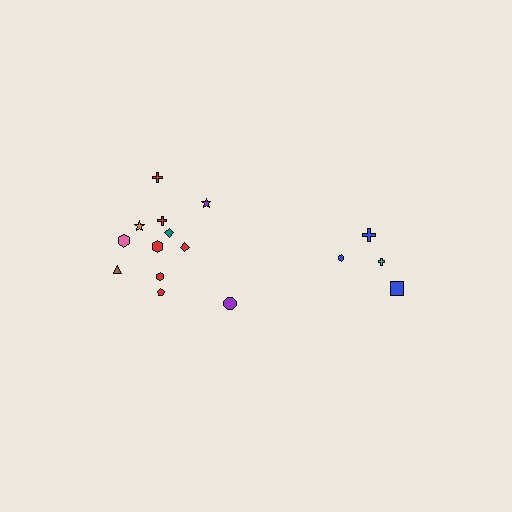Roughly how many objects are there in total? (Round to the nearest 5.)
Roughly 15 objects in total.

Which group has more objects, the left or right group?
The left group.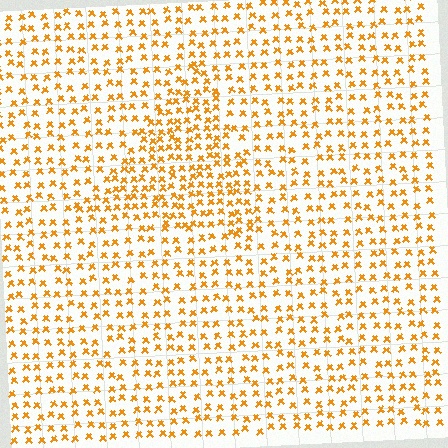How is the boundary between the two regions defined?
The boundary is defined by a change in element density (approximately 1.7x ratio). All elements are the same color, size, and shape.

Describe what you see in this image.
The image contains small orange elements arranged at two different densities. A triangle-shaped region is visible where the elements are more densely packed than the surrounding area.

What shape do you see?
I see a triangle.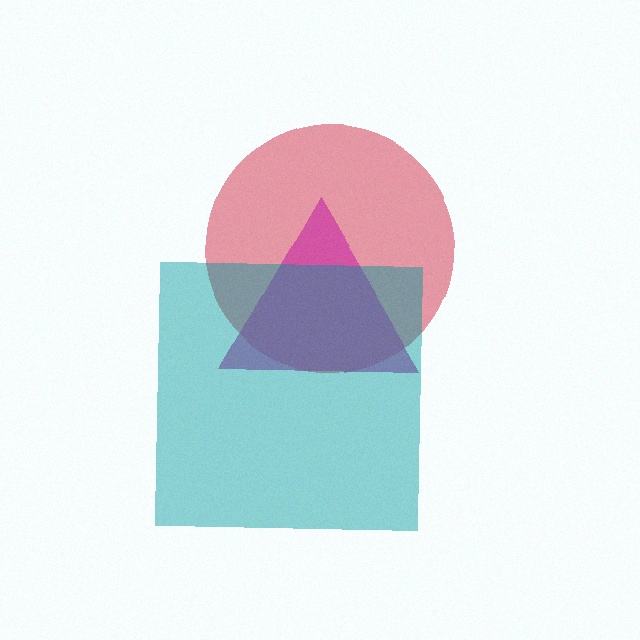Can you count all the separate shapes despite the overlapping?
Yes, there are 3 separate shapes.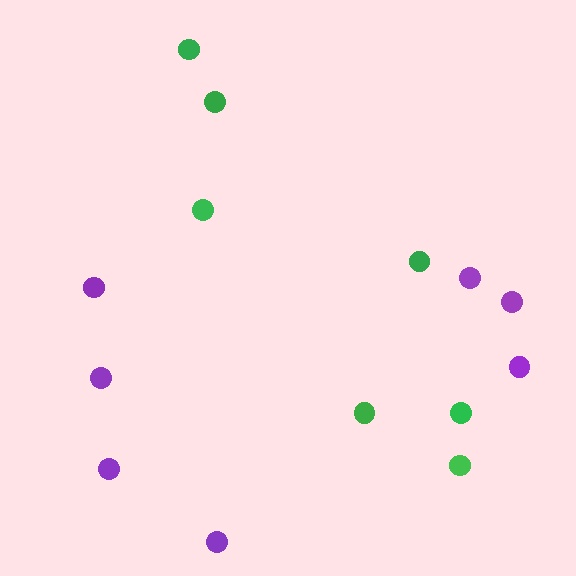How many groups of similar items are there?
There are 2 groups: one group of green circles (7) and one group of purple circles (7).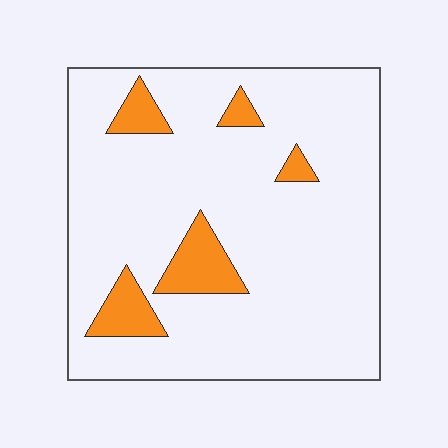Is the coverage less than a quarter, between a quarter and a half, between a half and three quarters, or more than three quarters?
Less than a quarter.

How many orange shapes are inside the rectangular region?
5.